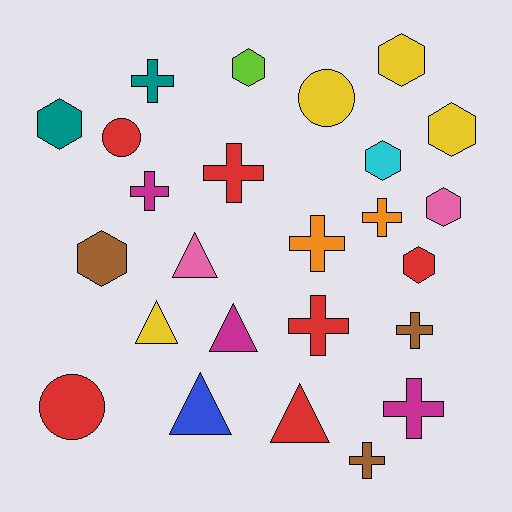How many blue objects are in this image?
There is 1 blue object.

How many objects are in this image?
There are 25 objects.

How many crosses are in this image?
There are 9 crosses.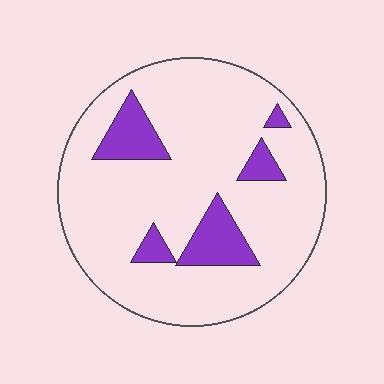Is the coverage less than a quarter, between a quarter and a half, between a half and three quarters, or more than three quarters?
Less than a quarter.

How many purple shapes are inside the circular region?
5.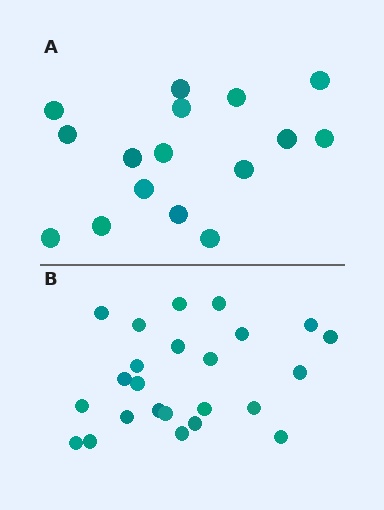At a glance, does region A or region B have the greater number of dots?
Region B (the bottom region) has more dots.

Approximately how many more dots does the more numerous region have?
Region B has roughly 8 or so more dots than region A.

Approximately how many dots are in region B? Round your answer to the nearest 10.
About 20 dots. (The exact count is 24, which rounds to 20.)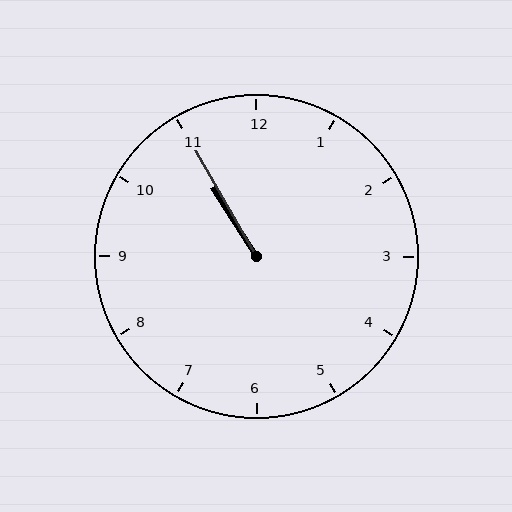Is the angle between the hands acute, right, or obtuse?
It is acute.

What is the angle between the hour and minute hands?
Approximately 2 degrees.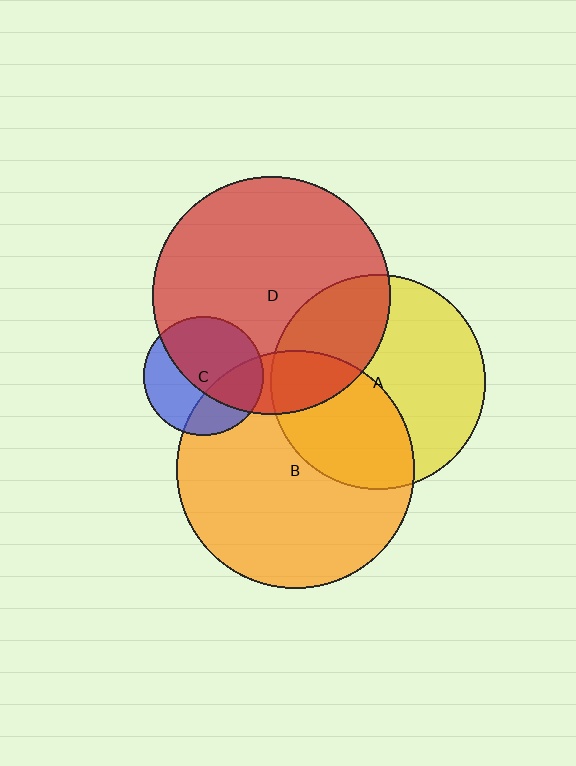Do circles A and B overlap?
Yes.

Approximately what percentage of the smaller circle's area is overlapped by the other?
Approximately 40%.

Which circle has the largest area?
Circle B (orange).